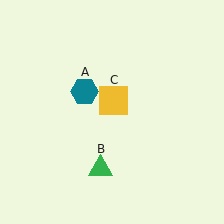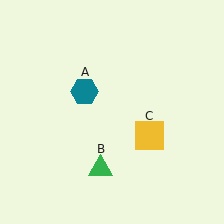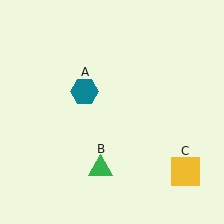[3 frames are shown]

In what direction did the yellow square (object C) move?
The yellow square (object C) moved down and to the right.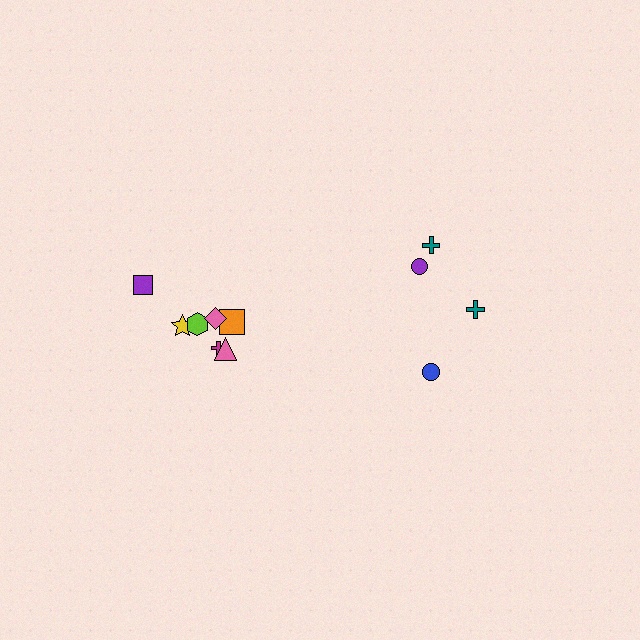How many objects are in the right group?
There are 4 objects.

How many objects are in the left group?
There are 7 objects.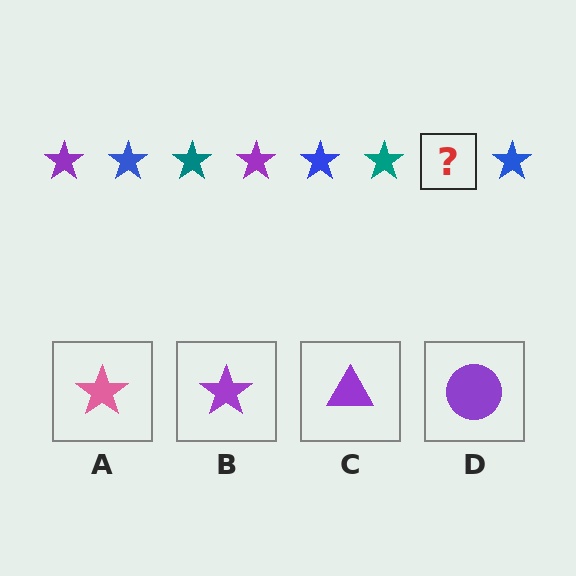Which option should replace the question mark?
Option B.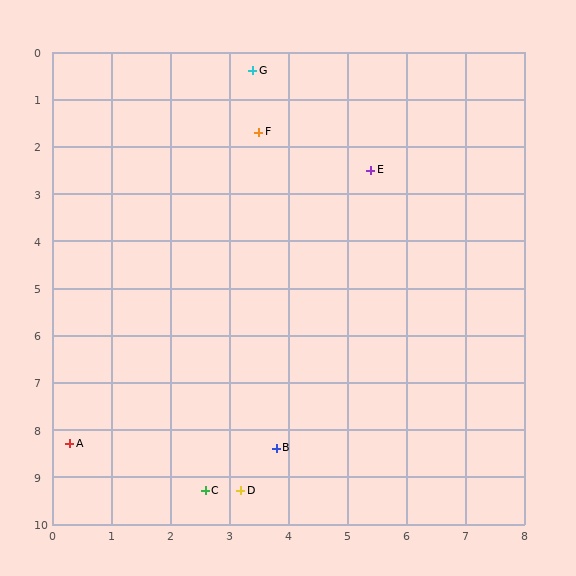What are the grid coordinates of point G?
Point G is at approximately (3.4, 0.4).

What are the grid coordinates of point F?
Point F is at approximately (3.5, 1.7).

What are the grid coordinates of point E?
Point E is at approximately (5.4, 2.5).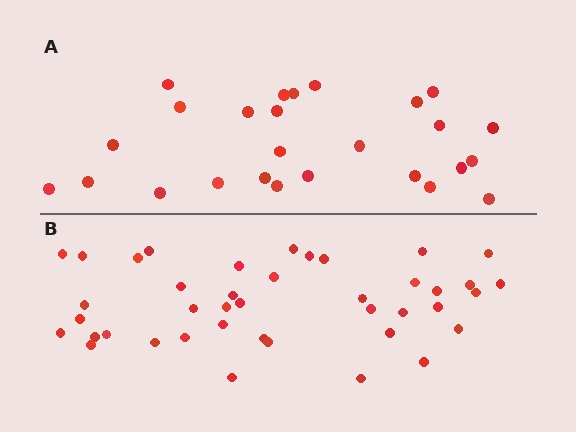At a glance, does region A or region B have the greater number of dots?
Region B (the bottom region) has more dots.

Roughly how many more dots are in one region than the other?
Region B has approximately 15 more dots than region A.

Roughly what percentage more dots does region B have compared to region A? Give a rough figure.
About 60% more.